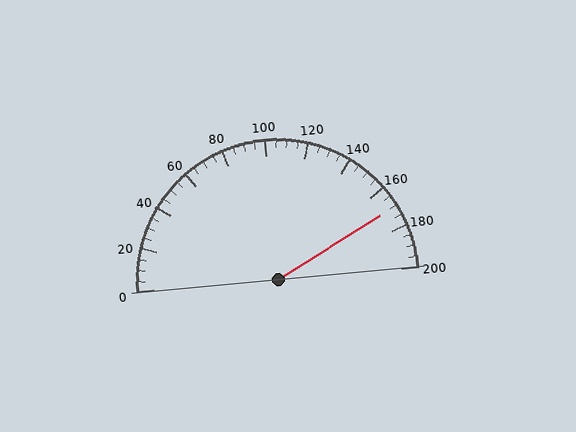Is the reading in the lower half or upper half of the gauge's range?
The reading is in the upper half of the range (0 to 200).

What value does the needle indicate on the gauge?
The needle indicates approximately 170.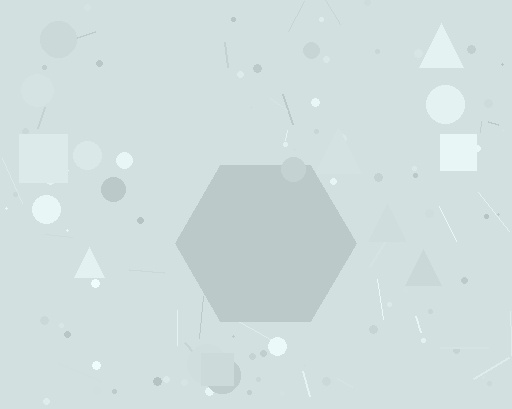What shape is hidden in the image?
A hexagon is hidden in the image.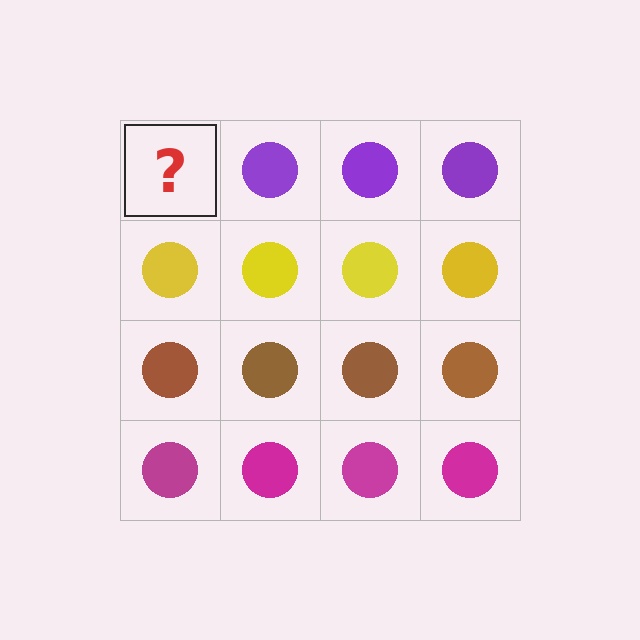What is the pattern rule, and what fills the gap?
The rule is that each row has a consistent color. The gap should be filled with a purple circle.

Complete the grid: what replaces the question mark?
The question mark should be replaced with a purple circle.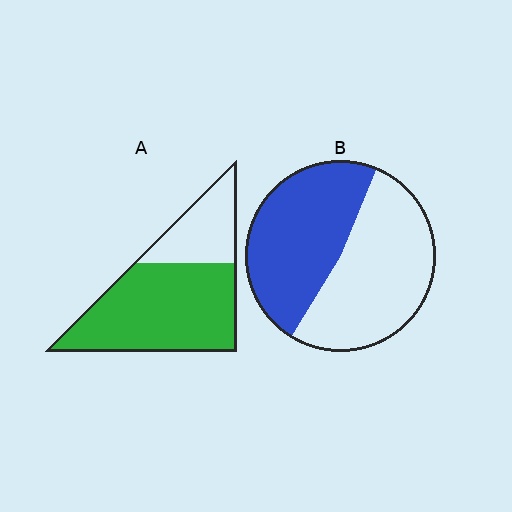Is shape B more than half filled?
Roughly half.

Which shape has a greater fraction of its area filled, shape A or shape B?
Shape A.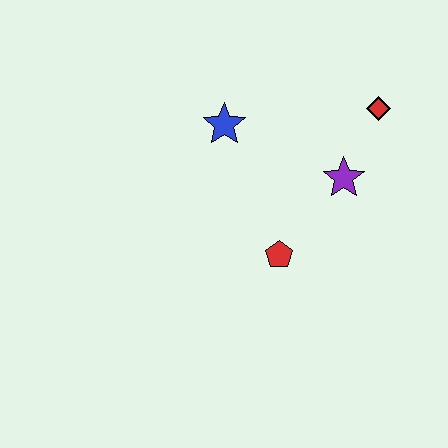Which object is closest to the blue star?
The purple star is closest to the blue star.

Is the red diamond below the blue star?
No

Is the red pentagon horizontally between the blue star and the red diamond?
Yes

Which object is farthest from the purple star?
The blue star is farthest from the purple star.